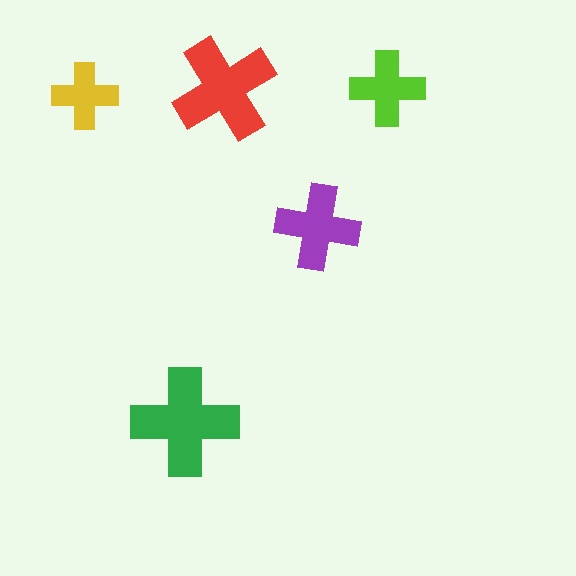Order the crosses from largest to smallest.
the green one, the red one, the purple one, the lime one, the yellow one.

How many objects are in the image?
There are 5 objects in the image.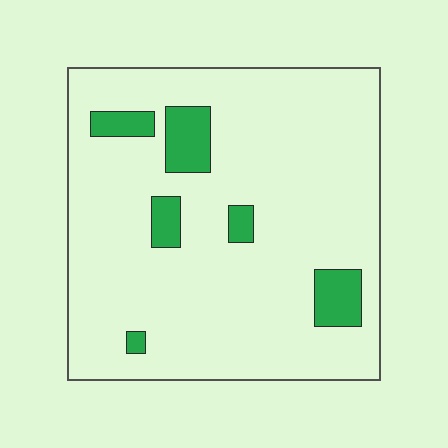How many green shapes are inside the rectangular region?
6.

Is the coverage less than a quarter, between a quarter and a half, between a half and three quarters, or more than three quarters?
Less than a quarter.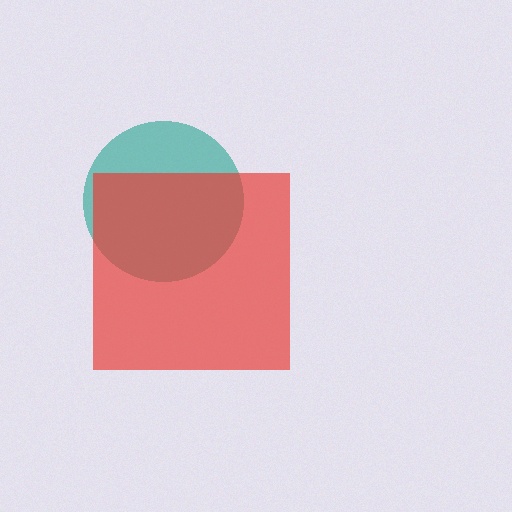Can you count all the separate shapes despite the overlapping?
Yes, there are 2 separate shapes.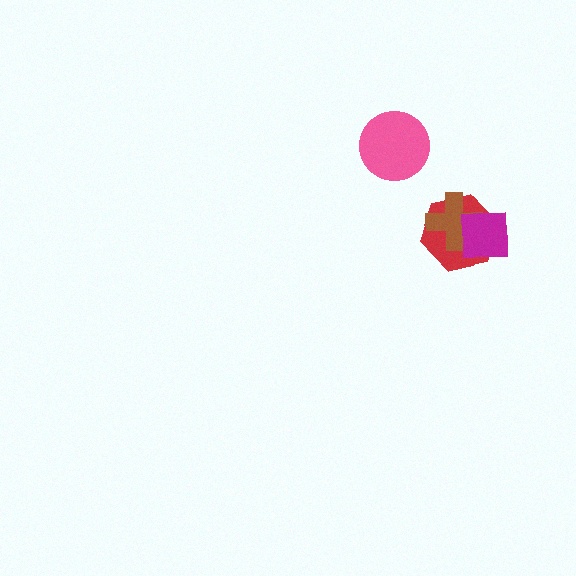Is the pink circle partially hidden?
No, no other shape covers it.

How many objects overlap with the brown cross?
2 objects overlap with the brown cross.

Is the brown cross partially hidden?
Yes, it is partially covered by another shape.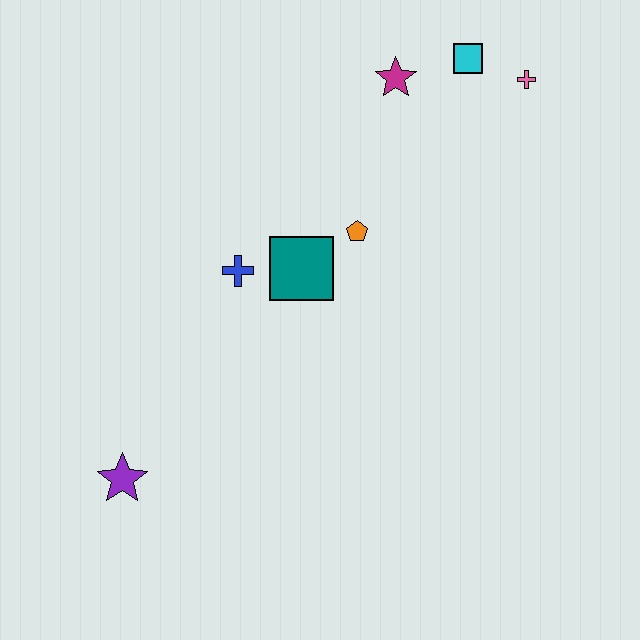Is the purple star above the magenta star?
No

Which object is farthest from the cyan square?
The purple star is farthest from the cyan square.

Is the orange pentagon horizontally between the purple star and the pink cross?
Yes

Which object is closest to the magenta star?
The cyan square is closest to the magenta star.